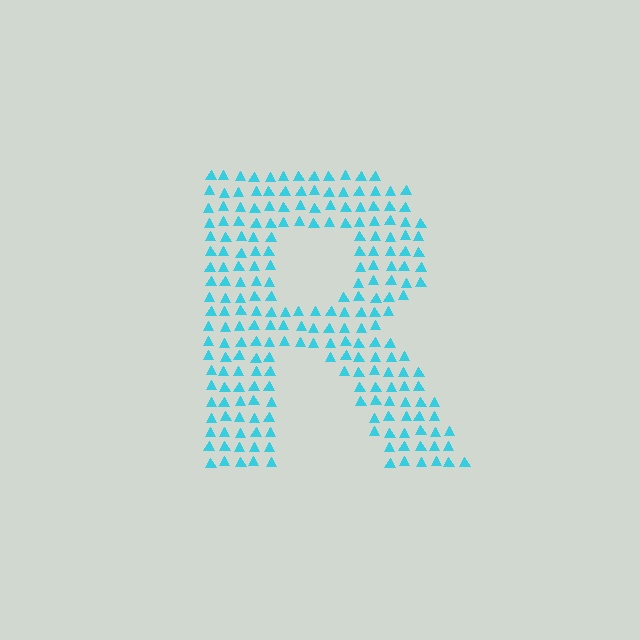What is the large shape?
The large shape is the letter R.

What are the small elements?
The small elements are triangles.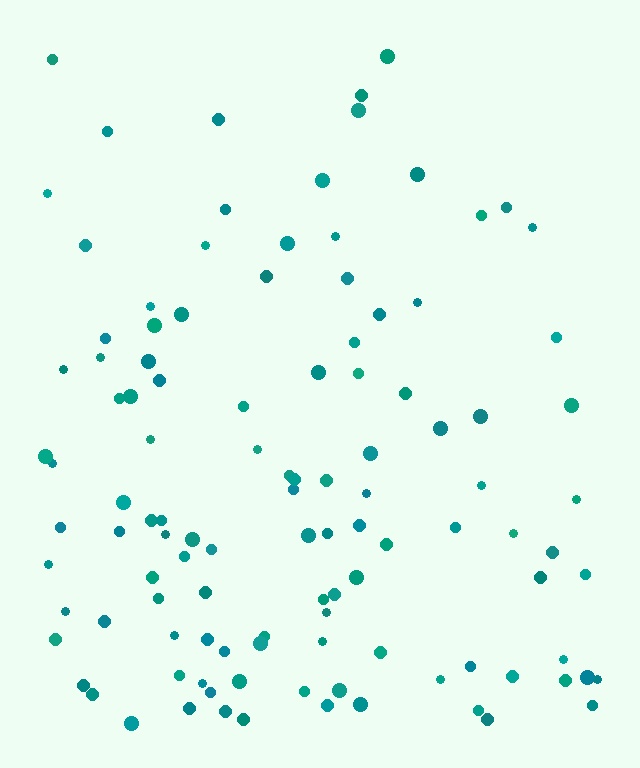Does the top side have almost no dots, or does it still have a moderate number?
Still a moderate number, just noticeably fewer than the bottom.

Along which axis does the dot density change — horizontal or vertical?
Vertical.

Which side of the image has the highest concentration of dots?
The bottom.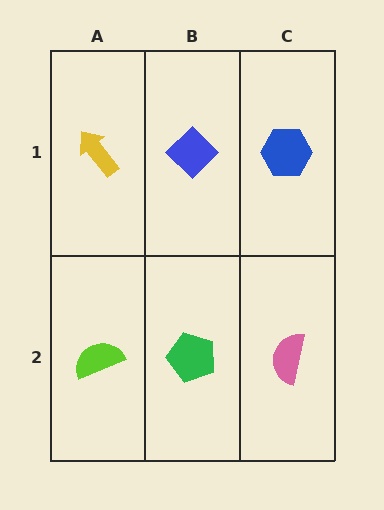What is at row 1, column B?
A blue diamond.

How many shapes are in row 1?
3 shapes.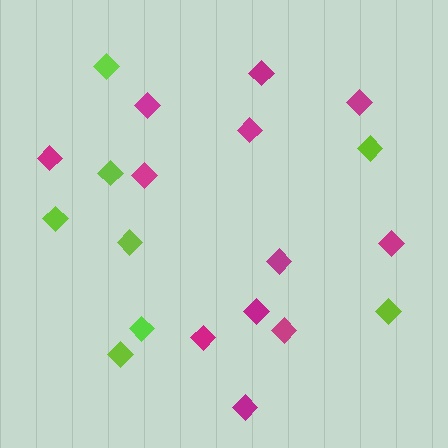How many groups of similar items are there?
There are 2 groups: one group of lime diamonds (8) and one group of magenta diamonds (12).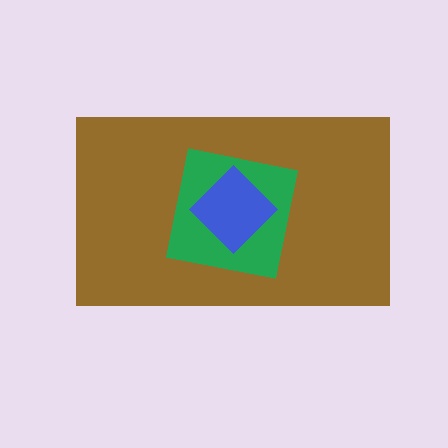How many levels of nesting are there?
3.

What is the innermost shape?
The blue diamond.